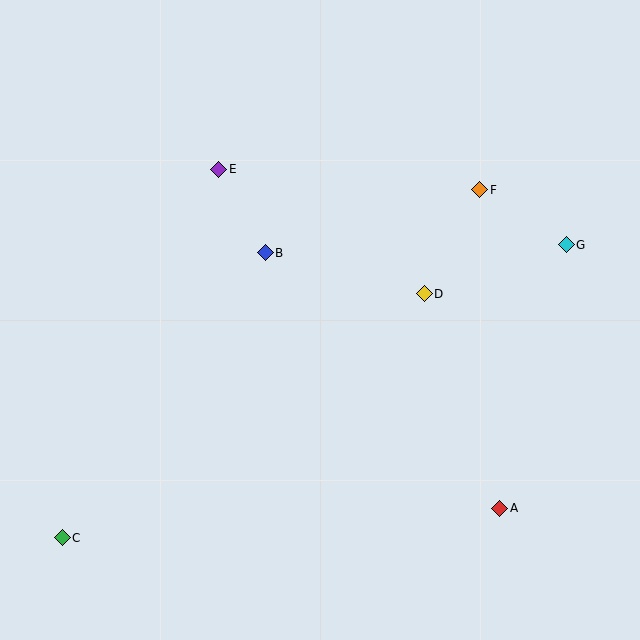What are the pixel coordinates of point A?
Point A is at (500, 508).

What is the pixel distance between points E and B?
The distance between E and B is 96 pixels.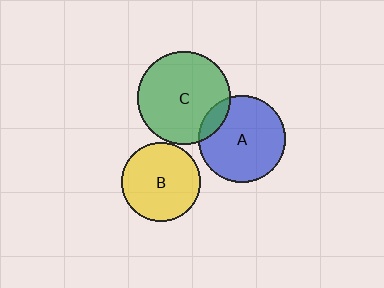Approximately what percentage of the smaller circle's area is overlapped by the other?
Approximately 10%.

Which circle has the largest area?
Circle C (green).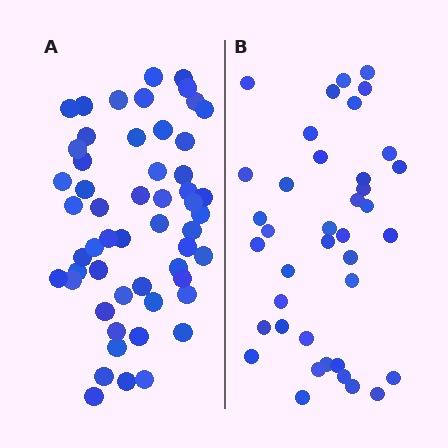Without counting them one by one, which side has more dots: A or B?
Region A (the left region) has more dots.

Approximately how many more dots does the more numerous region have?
Region A has approximately 15 more dots than region B.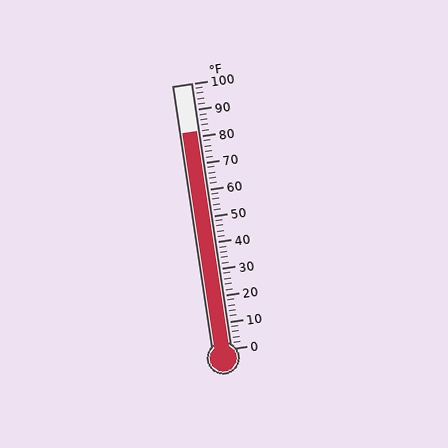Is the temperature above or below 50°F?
The temperature is above 50°F.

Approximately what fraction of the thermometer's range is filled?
The thermometer is filled to approximately 80% of its range.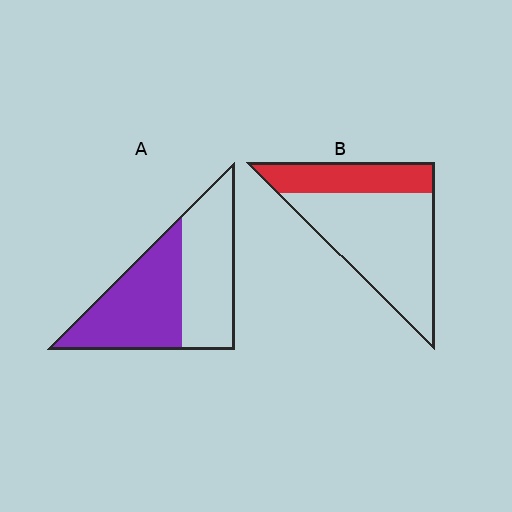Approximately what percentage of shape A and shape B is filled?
A is approximately 50% and B is approximately 30%.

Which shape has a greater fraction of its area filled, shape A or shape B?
Shape A.